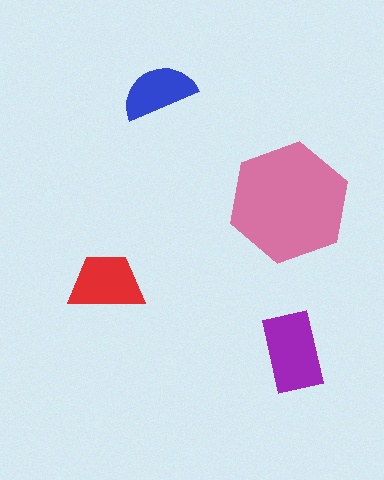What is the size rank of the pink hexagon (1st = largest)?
1st.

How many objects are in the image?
There are 4 objects in the image.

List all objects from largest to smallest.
The pink hexagon, the purple rectangle, the red trapezoid, the blue semicircle.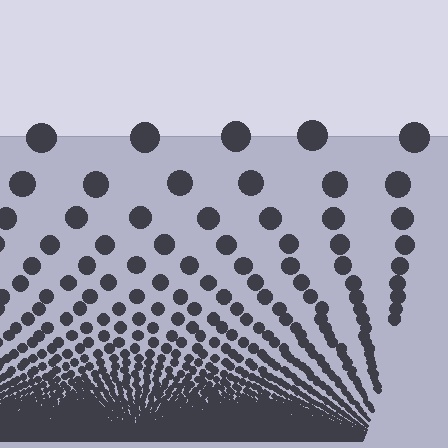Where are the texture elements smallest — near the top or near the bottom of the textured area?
Near the bottom.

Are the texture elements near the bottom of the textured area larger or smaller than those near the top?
Smaller. The gradient is inverted — elements near the bottom are smaller and denser.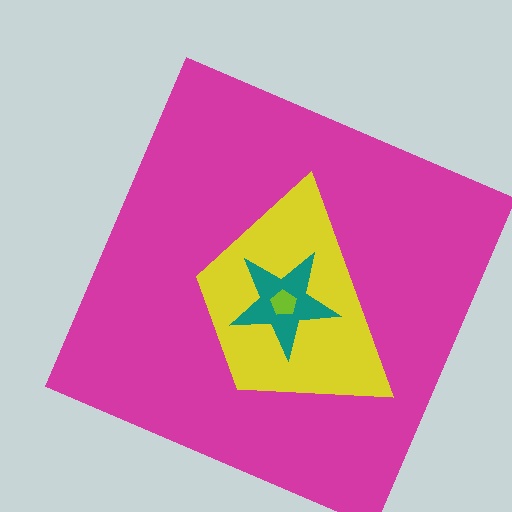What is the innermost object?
The lime pentagon.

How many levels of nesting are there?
4.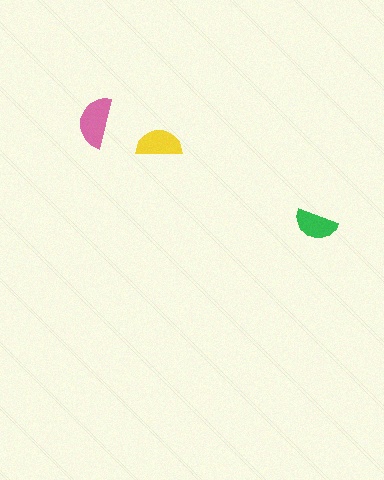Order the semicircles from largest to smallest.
the pink one, the yellow one, the green one.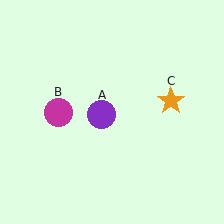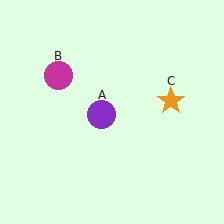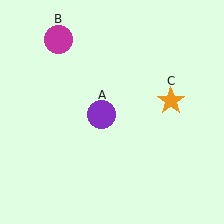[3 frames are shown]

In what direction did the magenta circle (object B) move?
The magenta circle (object B) moved up.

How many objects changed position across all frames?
1 object changed position: magenta circle (object B).